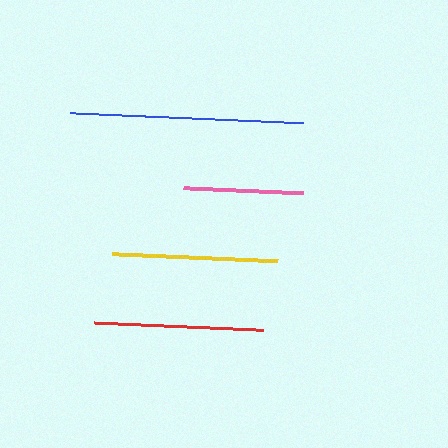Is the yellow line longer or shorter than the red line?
The red line is longer than the yellow line.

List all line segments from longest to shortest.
From longest to shortest: blue, red, yellow, pink.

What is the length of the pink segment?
The pink segment is approximately 120 pixels long.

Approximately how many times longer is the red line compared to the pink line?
The red line is approximately 1.4 times the length of the pink line.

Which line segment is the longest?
The blue line is the longest at approximately 234 pixels.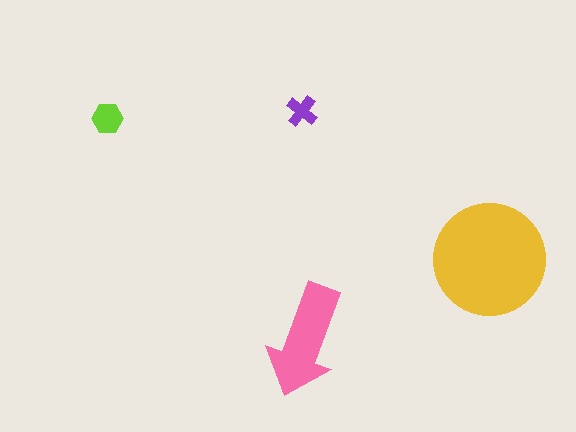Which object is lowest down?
The pink arrow is bottommost.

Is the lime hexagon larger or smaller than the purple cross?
Larger.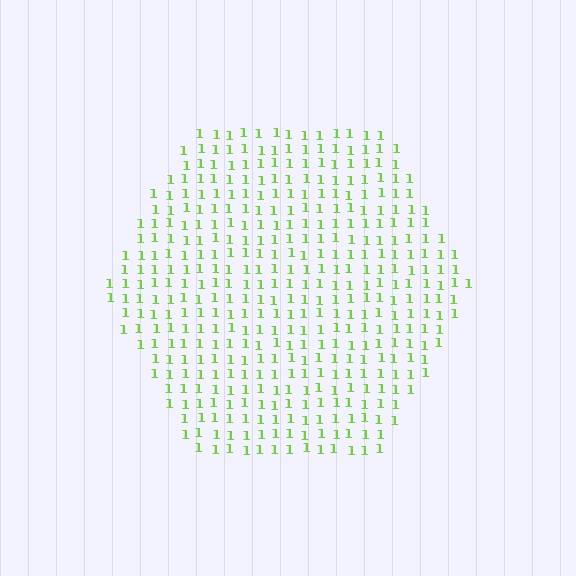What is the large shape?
The large shape is a hexagon.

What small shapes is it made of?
It is made of small digit 1's.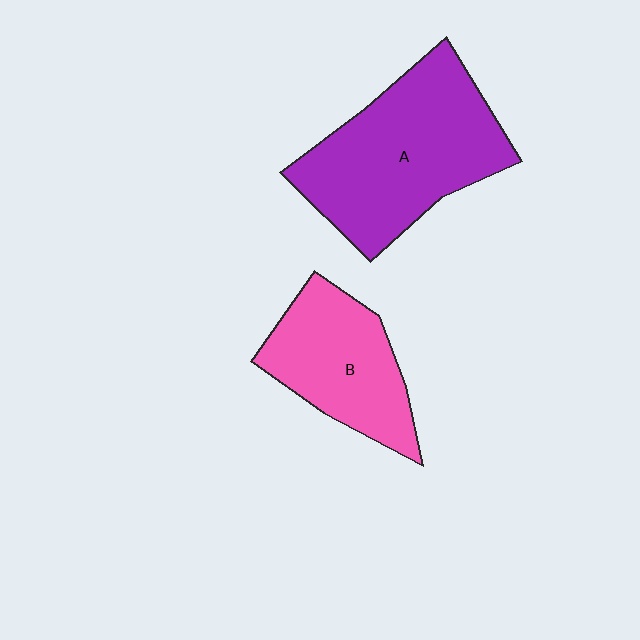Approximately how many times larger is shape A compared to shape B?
Approximately 1.6 times.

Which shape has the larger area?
Shape A (purple).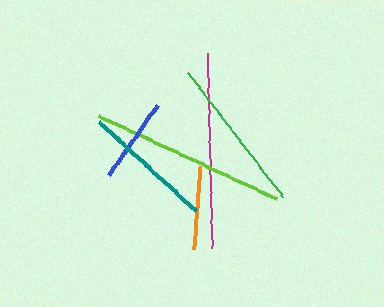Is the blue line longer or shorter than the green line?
The green line is longer than the blue line.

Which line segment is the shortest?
The orange line is the shortest at approximately 83 pixels.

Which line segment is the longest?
The lime line is the longest at approximately 197 pixels.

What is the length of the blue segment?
The blue segment is approximately 86 pixels long.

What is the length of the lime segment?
The lime segment is approximately 197 pixels long.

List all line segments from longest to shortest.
From longest to shortest: lime, magenta, green, teal, blue, orange.